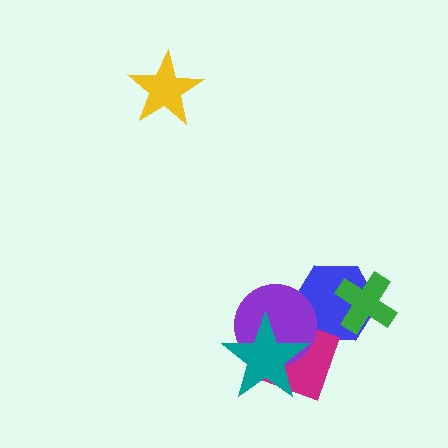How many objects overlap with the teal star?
2 objects overlap with the teal star.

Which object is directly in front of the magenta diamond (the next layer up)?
The purple circle is directly in front of the magenta diamond.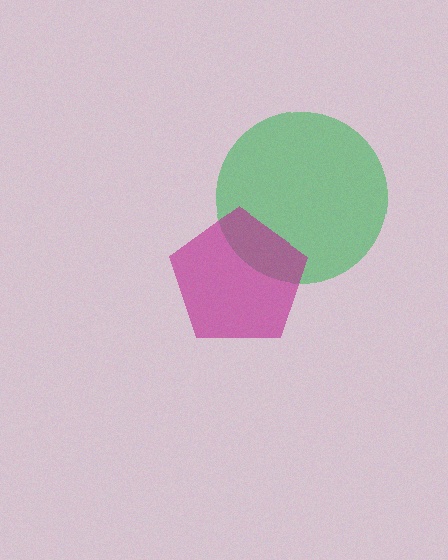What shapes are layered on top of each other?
The layered shapes are: a green circle, a magenta pentagon.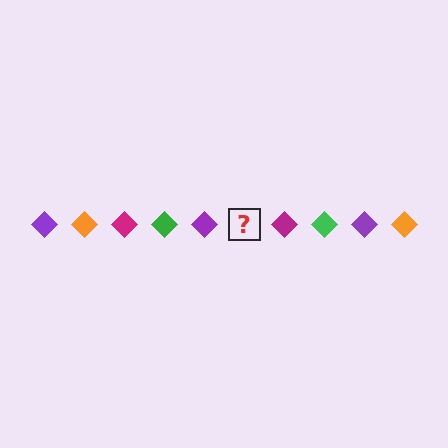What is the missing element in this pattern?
The missing element is an orange diamond.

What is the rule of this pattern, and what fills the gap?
The rule is that the pattern cycles through purple, orange, magenta, green diamonds. The gap should be filled with an orange diamond.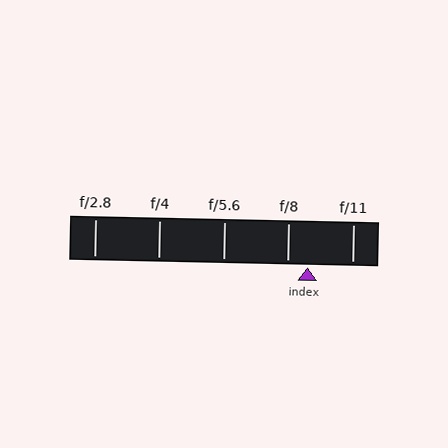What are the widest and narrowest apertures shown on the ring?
The widest aperture shown is f/2.8 and the narrowest is f/11.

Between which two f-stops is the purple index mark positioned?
The index mark is between f/8 and f/11.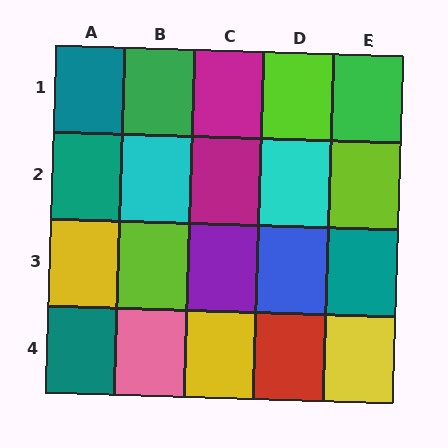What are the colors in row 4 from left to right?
Teal, pink, yellow, red, yellow.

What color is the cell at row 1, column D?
Lime.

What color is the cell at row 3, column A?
Yellow.